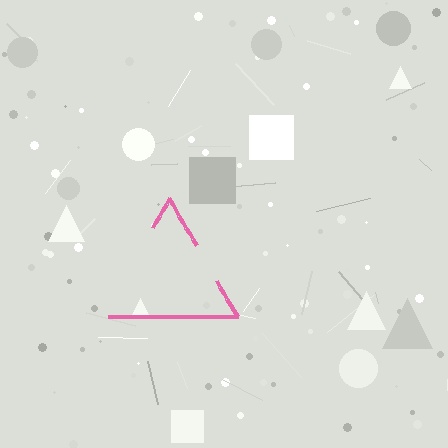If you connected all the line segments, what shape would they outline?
They would outline a triangle.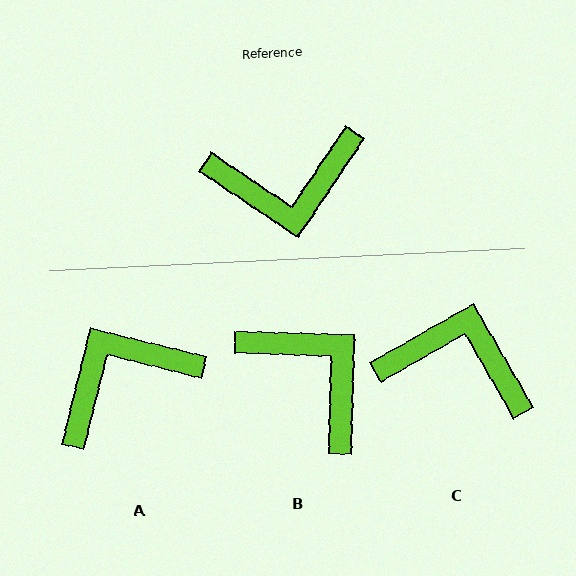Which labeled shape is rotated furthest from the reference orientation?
A, about 160 degrees away.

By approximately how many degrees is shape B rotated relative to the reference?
Approximately 122 degrees counter-clockwise.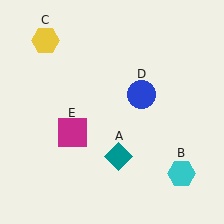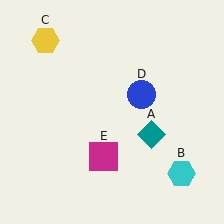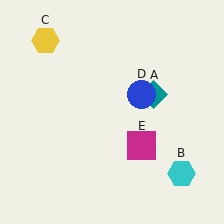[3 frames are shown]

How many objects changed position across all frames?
2 objects changed position: teal diamond (object A), magenta square (object E).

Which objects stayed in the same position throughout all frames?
Cyan hexagon (object B) and yellow hexagon (object C) and blue circle (object D) remained stationary.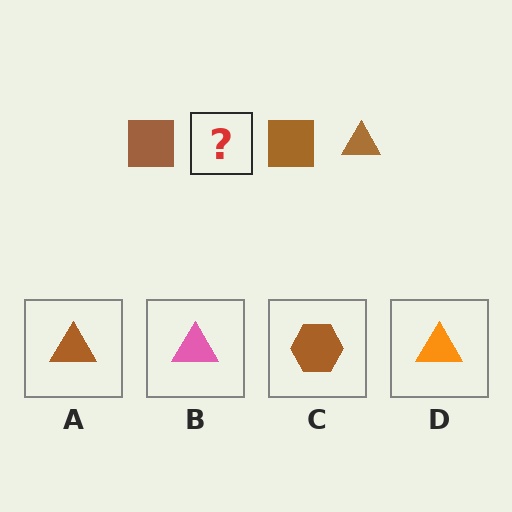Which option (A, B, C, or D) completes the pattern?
A.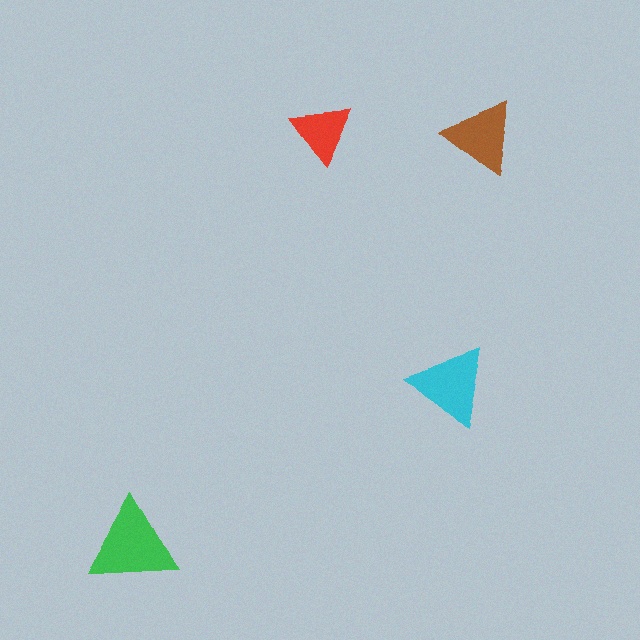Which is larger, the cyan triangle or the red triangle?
The cyan one.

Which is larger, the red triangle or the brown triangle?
The brown one.